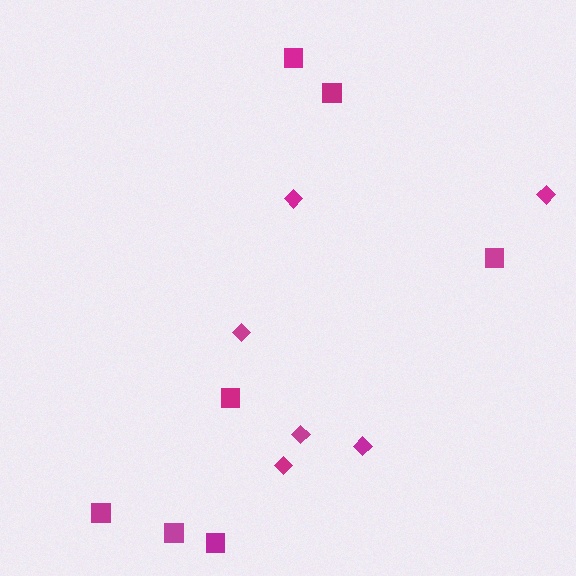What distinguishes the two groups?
There are 2 groups: one group of diamonds (6) and one group of squares (7).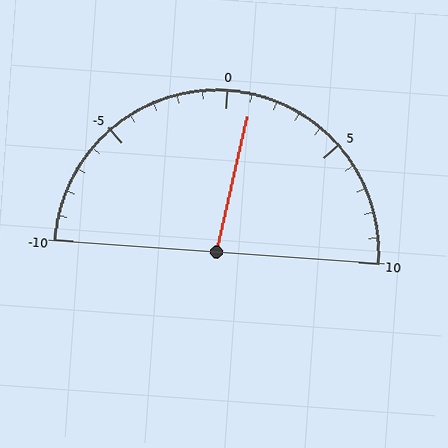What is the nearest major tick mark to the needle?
The nearest major tick mark is 0.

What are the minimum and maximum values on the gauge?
The gauge ranges from -10 to 10.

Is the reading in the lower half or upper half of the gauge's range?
The reading is in the upper half of the range (-10 to 10).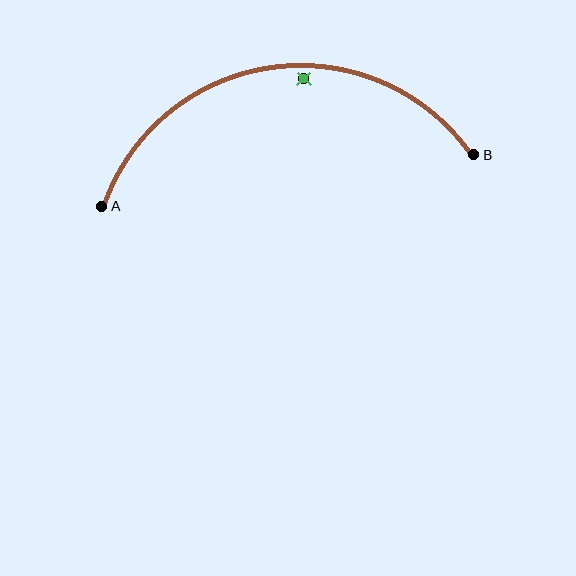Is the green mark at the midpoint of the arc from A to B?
No — the green mark does not lie on the arc at all. It sits slightly inside the curve.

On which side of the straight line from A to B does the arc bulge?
The arc bulges above the straight line connecting A and B.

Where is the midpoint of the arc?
The arc midpoint is the point on the curve farthest from the straight line joining A and B. It sits above that line.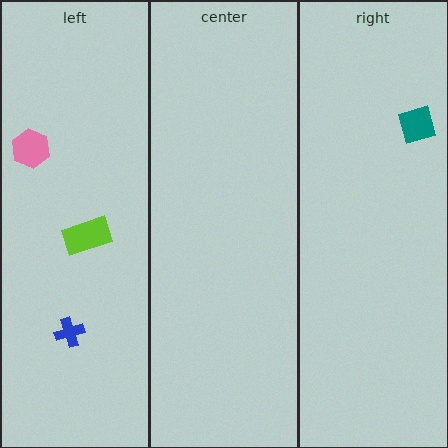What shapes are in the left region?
The lime rectangle, the pink hexagon, the blue cross.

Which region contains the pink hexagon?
The left region.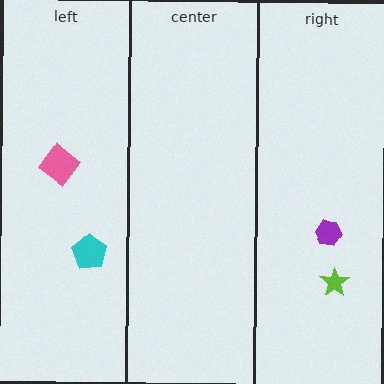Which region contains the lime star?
The right region.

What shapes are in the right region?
The lime star, the purple hexagon.